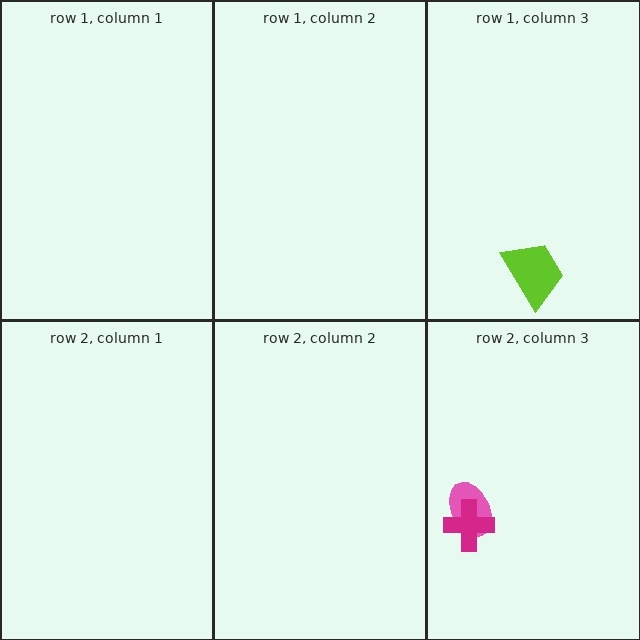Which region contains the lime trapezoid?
The row 1, column 3 region.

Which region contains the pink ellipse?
The row 2, column 3 region.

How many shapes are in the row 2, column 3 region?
2.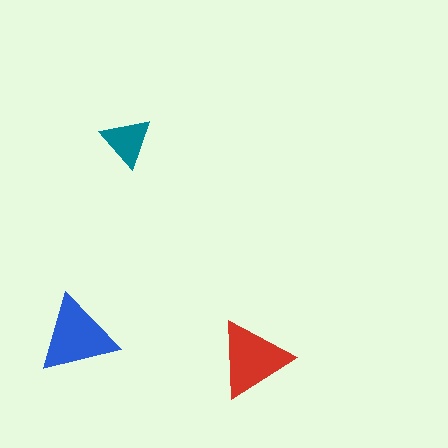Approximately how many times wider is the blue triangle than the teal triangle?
About 1.5 times wider.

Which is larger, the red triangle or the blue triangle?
The blue one.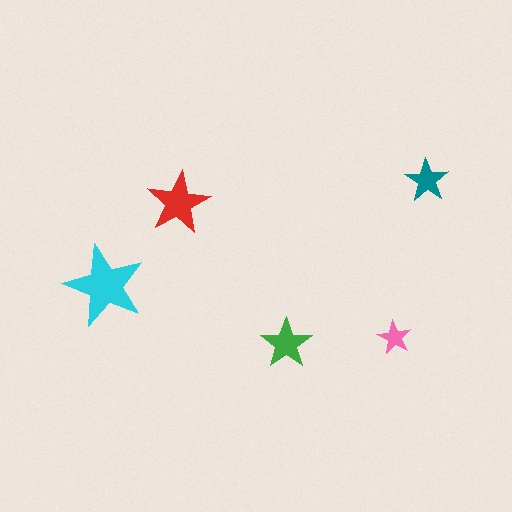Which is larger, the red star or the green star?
The red one.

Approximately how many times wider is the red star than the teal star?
About 1.5 times wider.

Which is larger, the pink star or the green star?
The green one.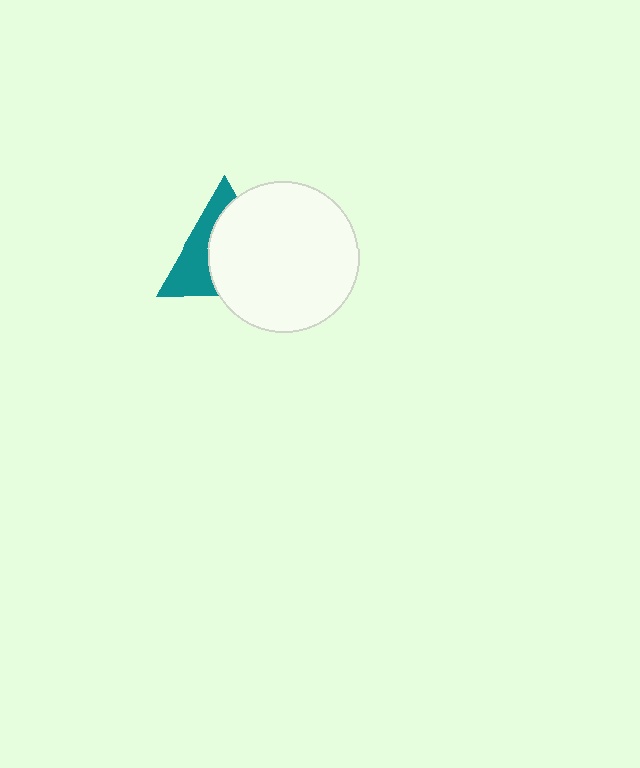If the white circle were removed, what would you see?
You would see the complete teal triangle.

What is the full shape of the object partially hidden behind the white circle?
The partially hidden object is a teal triangle.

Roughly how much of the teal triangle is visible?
A small part of it is visible (roughly 39%).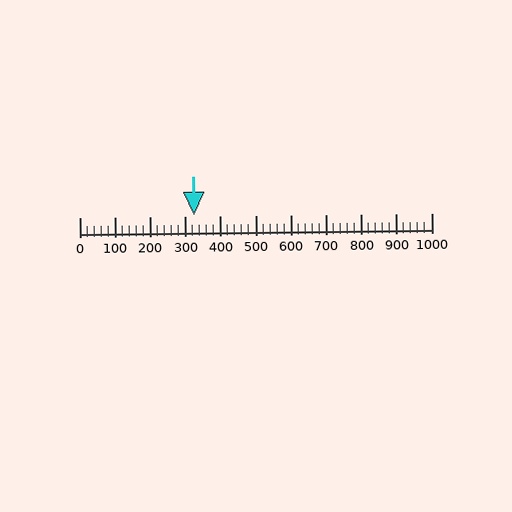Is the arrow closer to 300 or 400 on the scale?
The arrow is closer to 300.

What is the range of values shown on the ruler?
The ruler shows values from 0 to 1000.